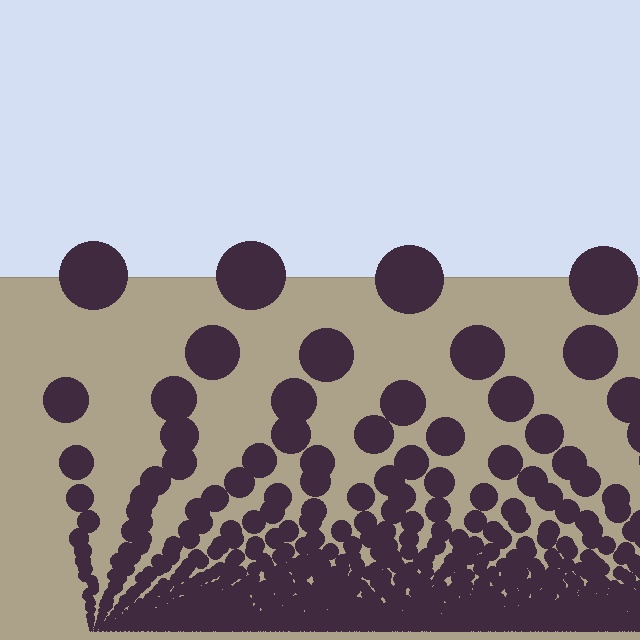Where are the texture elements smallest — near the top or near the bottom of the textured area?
Near the bottom.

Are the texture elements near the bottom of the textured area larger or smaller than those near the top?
Smaller. The gradient is inverted — elements near the bottom are smaller and denser.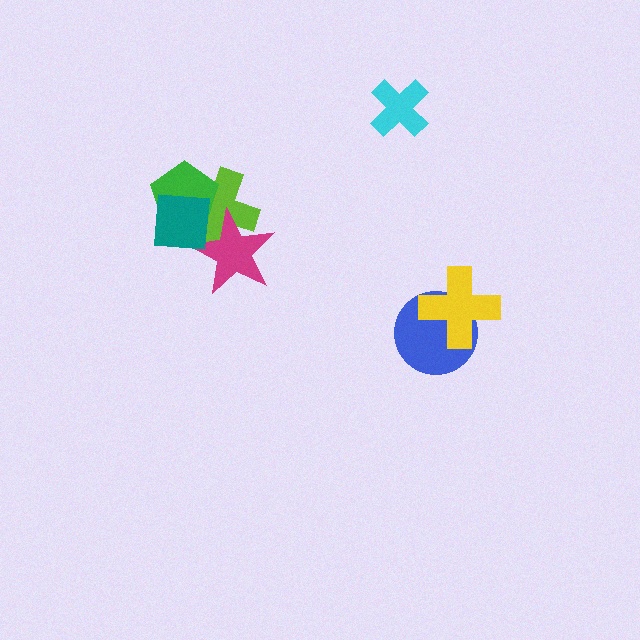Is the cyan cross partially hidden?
No, no other shape covers it.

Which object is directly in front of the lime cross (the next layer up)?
The green pentagon is directly in front of the lime cross.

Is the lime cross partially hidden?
Yes, it is partially covered by another shape.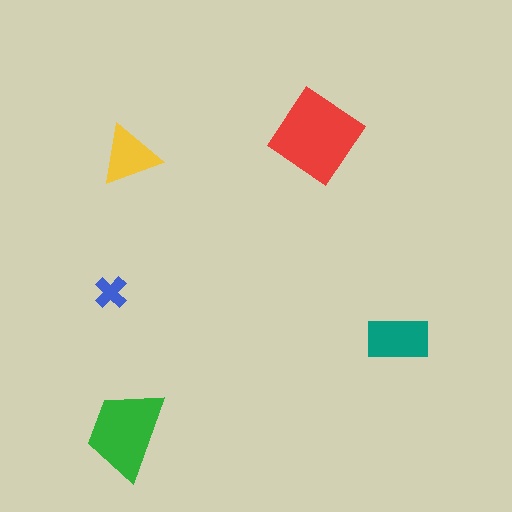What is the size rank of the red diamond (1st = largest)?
1st.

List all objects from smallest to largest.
The blue cross, the yellow triangle, the teal rectangle, the green trapezoid, the red diamond.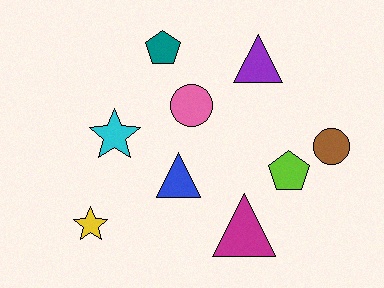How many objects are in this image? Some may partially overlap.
There are 9 objects.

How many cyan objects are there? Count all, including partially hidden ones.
There is 1 cyan object.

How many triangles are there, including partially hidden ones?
There are 3 triangles.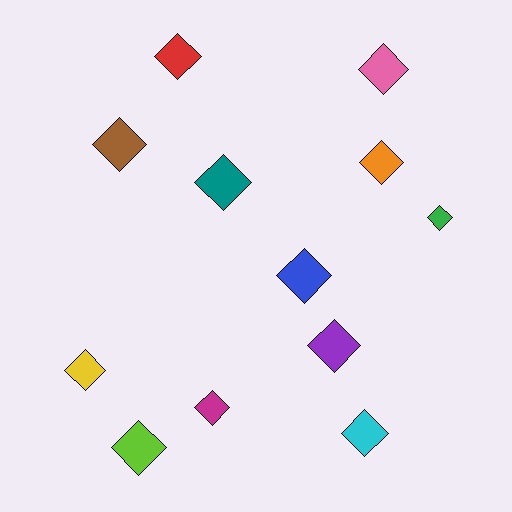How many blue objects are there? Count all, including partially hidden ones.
There is 1 blue object.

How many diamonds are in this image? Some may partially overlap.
There are 12 diamonds.